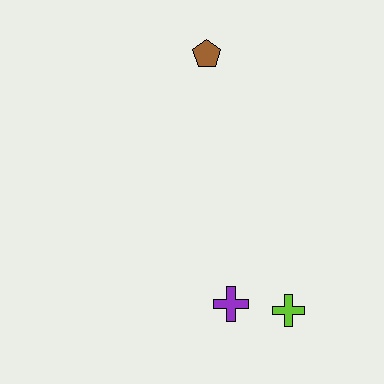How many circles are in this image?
There are no circles.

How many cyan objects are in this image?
There are no cyan objects.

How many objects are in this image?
There are 3 objects.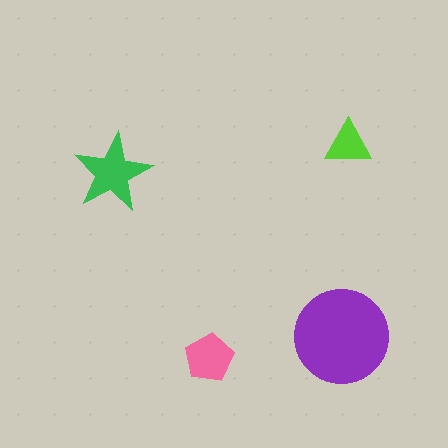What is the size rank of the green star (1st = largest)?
2nd.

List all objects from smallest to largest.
The lime triangle, the pink pentagon, the green star, the purple circle.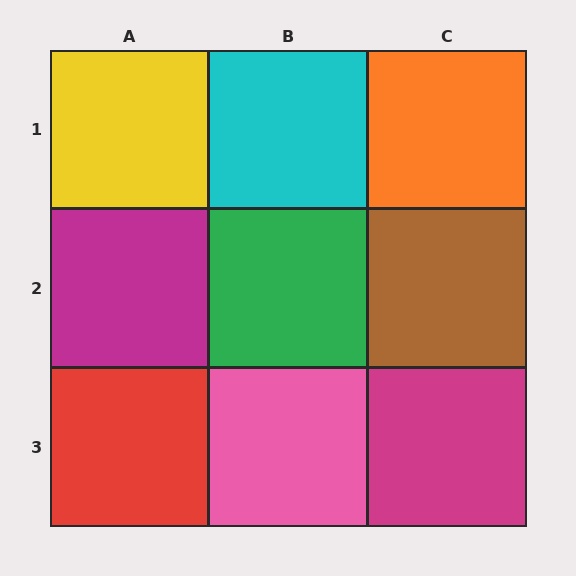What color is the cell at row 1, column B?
Cyan.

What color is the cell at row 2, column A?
Magenta.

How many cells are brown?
1 cell is brown.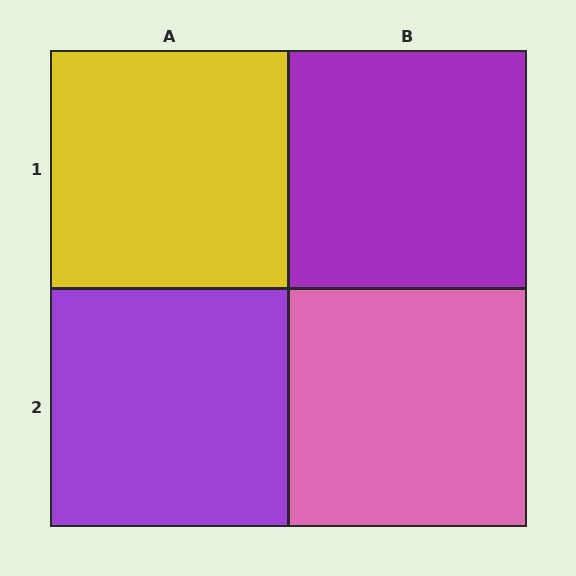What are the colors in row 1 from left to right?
Yellow, purple.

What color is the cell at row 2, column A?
Purple.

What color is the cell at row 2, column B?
Pink.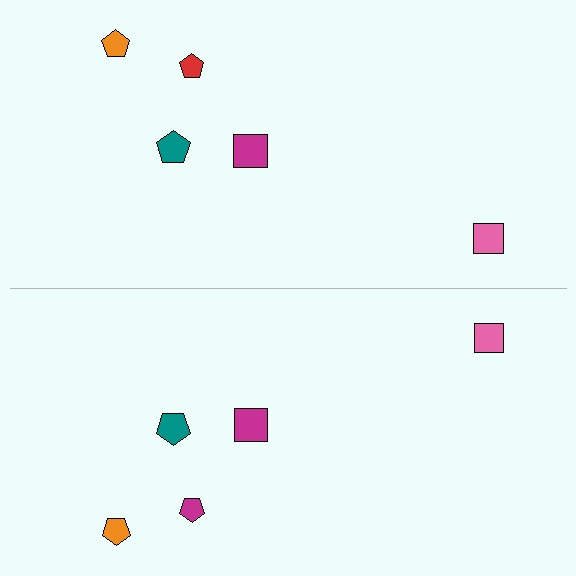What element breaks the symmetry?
The magenta pentagon on the bottom side breaks the symmetry — its mirror counterpart is red.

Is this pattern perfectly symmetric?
No, the pattern is not perfectly symmetric. The magenta pentagon on the bottom side breaks the symmetry — its mirror counterpart is red.